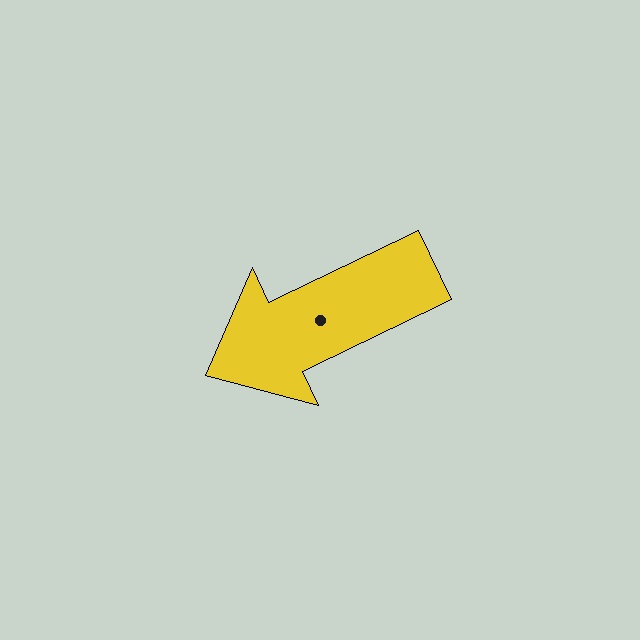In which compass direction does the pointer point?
Southwest.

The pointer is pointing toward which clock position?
Roughly 8 o'clock.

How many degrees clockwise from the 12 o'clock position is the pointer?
Approximately 244 degrees.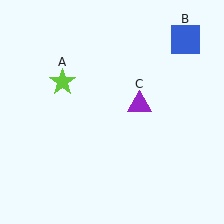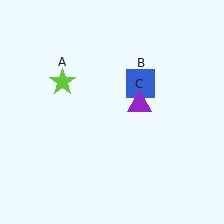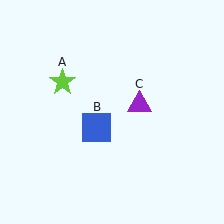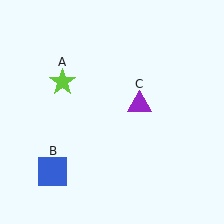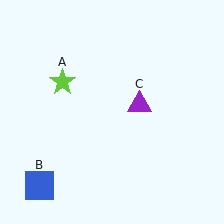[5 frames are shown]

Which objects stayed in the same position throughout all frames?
Lime star (object A) and purple triangle (object C) remained stationary.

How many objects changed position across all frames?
1 object changed position: blue square (object B).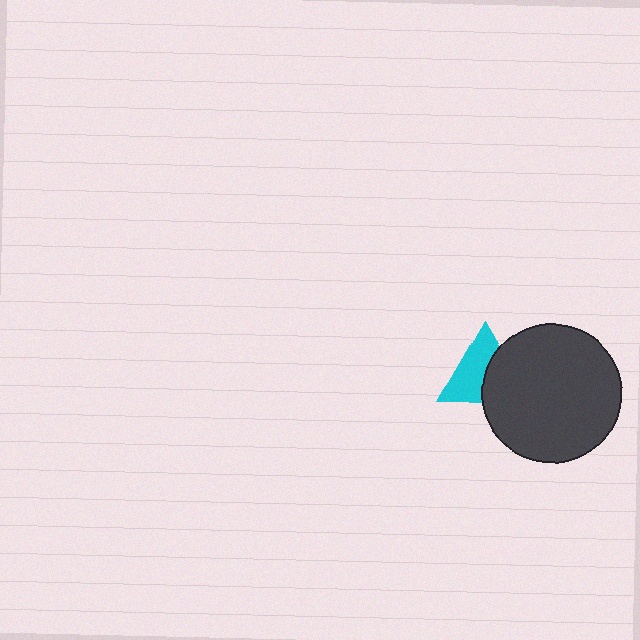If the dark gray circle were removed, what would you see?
You would see the complete cyan triangle.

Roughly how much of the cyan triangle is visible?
About half of it is visible (roughly 58%).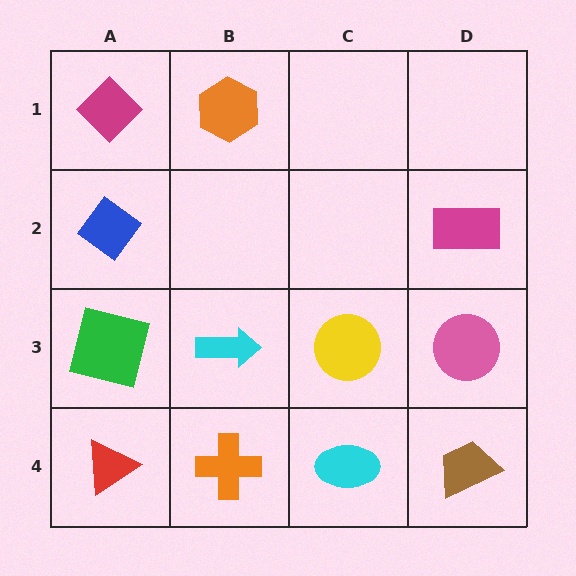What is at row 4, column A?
A red triangle.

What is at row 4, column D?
A brown trapezoid.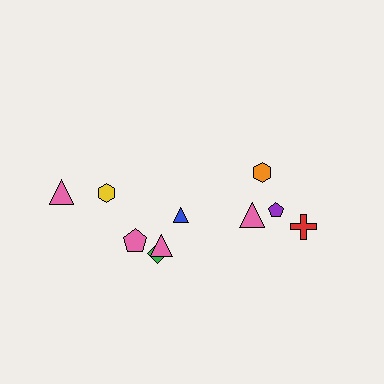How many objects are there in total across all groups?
There are 10 objects.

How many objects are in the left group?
There are 6 objects.